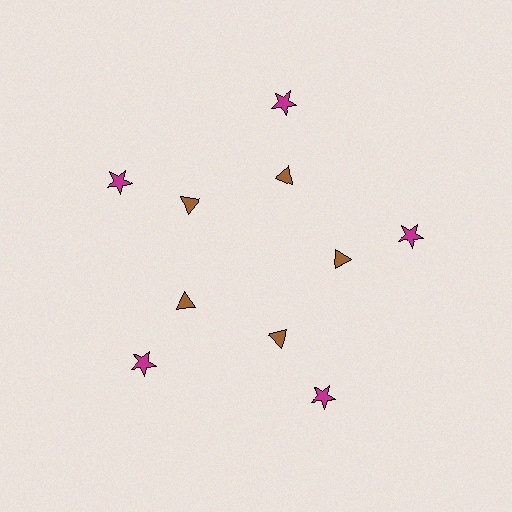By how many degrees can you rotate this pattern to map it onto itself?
The pattern maps onto itself every 72 degrees of rotation.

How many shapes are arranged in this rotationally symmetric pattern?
There are 10 shapes, arranged in 5 groups of 2.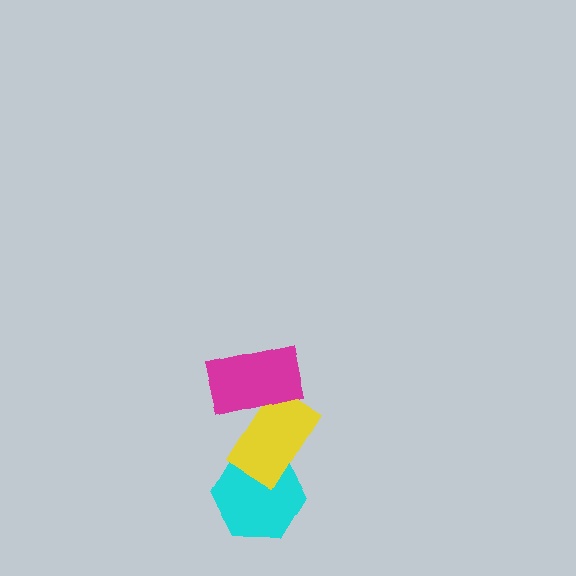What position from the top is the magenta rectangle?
The magenta rectangle is 1st from the top.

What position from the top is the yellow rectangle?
The yellow rectangle is 2nd from the top.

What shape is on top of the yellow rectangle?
The magenta rectangle is on top of the yellow rectangle.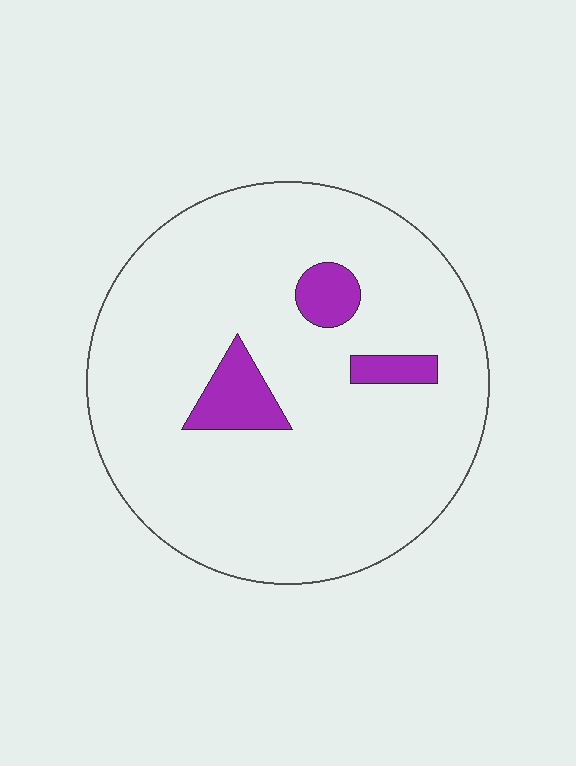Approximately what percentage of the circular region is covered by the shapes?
Approximately 10%.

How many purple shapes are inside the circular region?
3.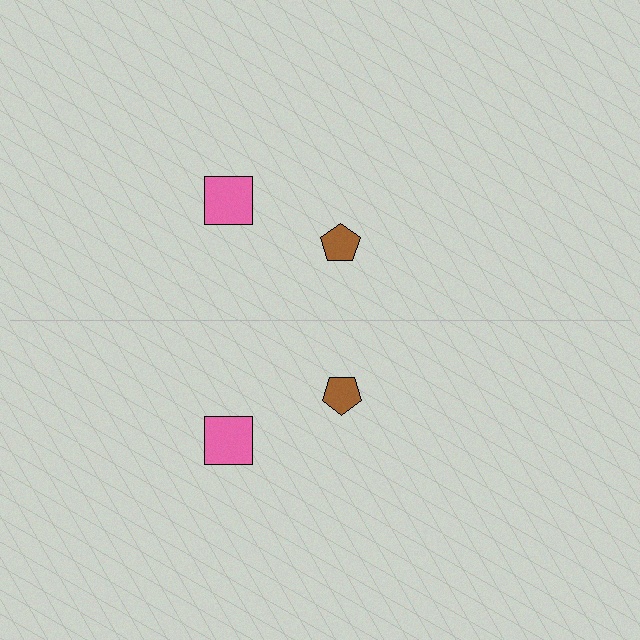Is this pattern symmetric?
Yes, this pattern has bilateral (reflection) symmetry.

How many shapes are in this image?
There are 4 shapes in this image.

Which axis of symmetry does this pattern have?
The pattern has a horizontal axis of symmetry running through the center of the image.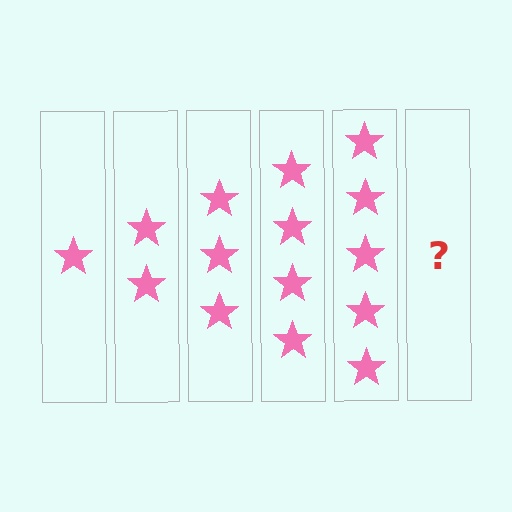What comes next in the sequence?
The next element should be 6 stars.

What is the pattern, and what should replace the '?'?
The pattern is that each step adds one more star. The '?' should be 6 stars.